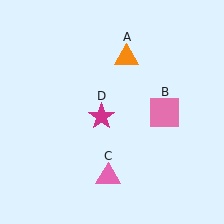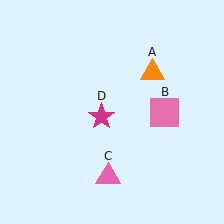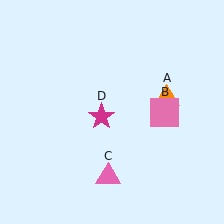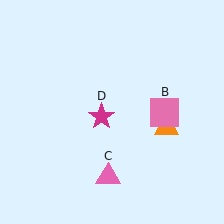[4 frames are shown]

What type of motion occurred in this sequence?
The orange triangle (object A) rotated clockwise around the center of the scene.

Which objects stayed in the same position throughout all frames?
Pink square (object B) and pink triangle (object C) and magenta star (object D) remained stationary.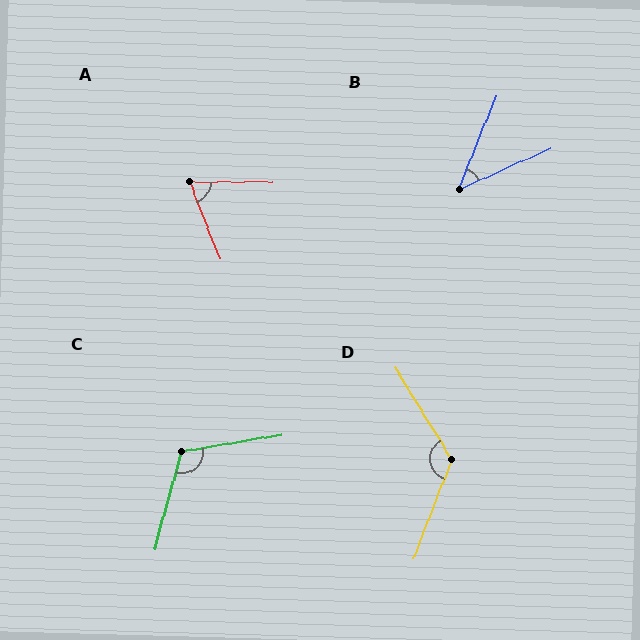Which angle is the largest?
D, at approximately 127 degrees.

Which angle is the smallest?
B, at approximately 44 degrees.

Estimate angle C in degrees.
Approximately 115 degrees.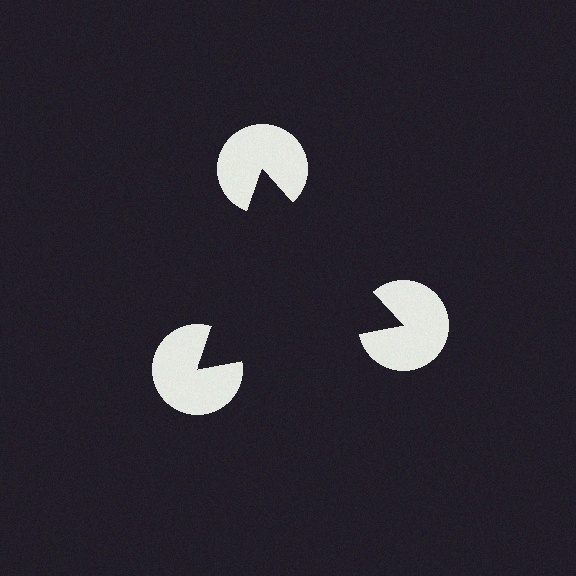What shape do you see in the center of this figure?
An illusory triangle — its edges are inferred from the aligned wedge cuts in the pac-man discs, not physically drawn.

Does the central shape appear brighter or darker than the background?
It typically appears slightly darker than the background, even though no actual brightness change is drawn.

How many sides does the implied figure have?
3 sides.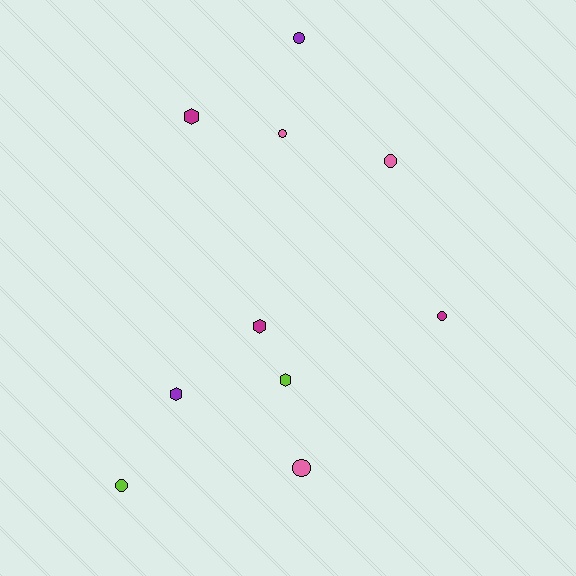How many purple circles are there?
There is 1 purple circle.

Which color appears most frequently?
Magenta, with 3 objects.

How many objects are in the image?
There are 10 objects.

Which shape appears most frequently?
Circle, with 6 objects.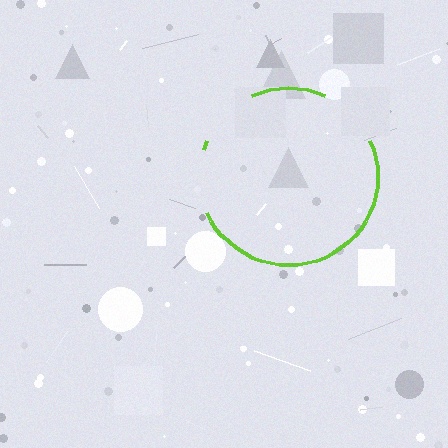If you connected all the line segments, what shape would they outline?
They would outline a circle.